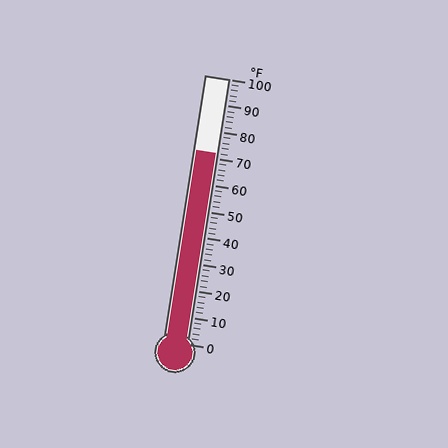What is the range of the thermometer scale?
The thermometer scale ranges from 0°F to 100°F.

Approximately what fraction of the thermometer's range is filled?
The thermometer is filled to approximately 70% of its range.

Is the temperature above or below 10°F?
The temperature is above 10°F.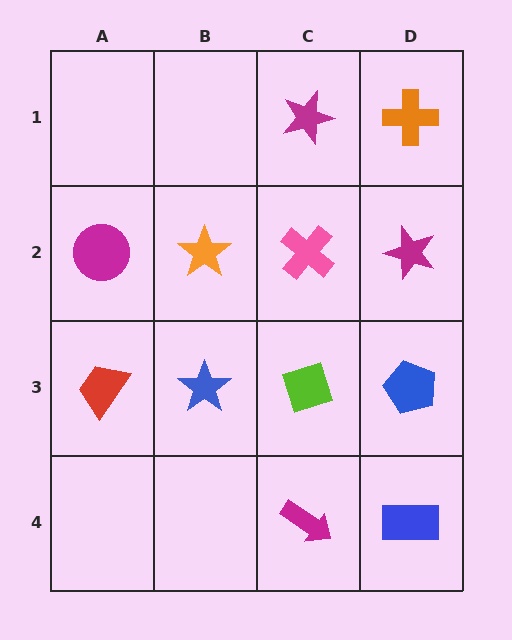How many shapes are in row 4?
2 shapes.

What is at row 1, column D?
An orange cross.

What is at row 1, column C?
A magenta star.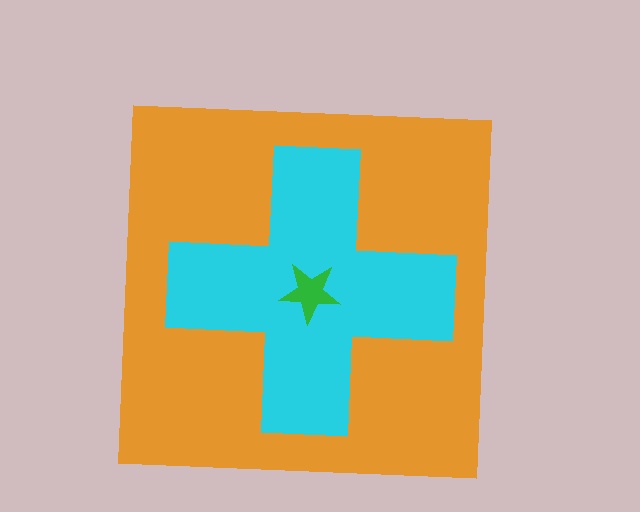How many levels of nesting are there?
3.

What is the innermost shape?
The green star.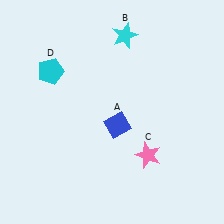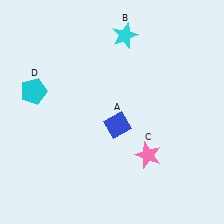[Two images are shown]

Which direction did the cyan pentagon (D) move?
The cyan pentagon (D) moved down.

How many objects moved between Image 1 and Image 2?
1 object moved between the two images.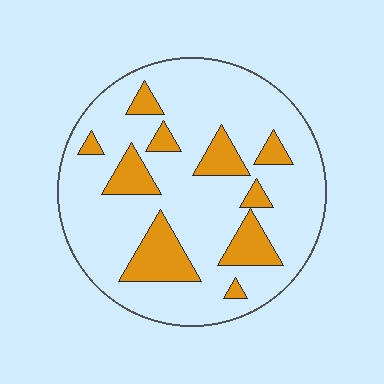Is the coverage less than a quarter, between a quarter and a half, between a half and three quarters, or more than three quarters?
Less than a quarter.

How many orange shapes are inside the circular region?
10.